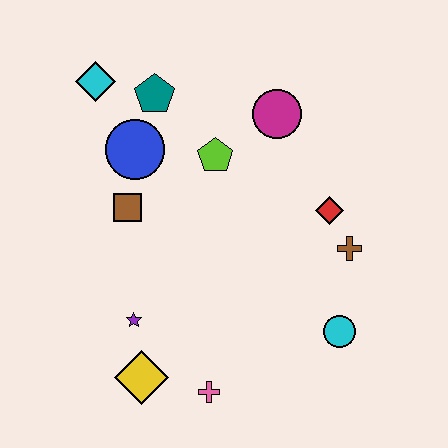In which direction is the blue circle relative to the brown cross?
The blue circle is to the left of the brown cross.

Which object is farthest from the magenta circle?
The yellow diamond is farthest from the magenta circle.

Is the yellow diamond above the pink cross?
Yes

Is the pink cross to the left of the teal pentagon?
No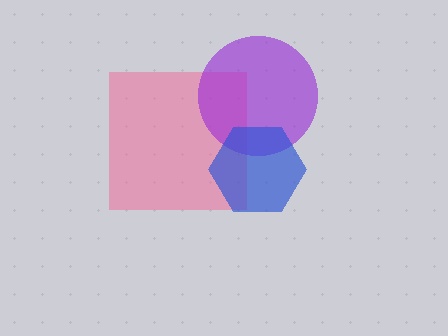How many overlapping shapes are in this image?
There are 3 overlapping shapes in the image.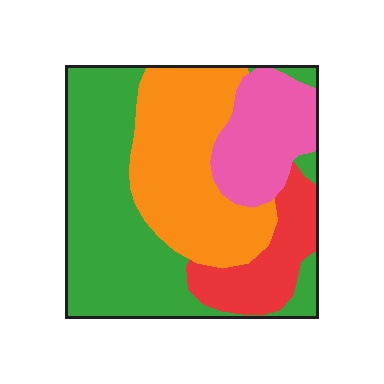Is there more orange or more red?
Orange.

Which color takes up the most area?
Green, at roughly 40%.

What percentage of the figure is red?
Red takes up about one eighth (1/8) of the figure.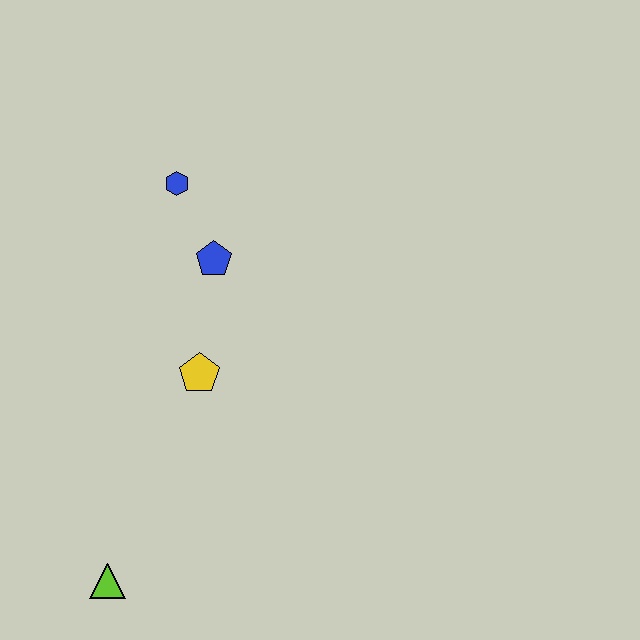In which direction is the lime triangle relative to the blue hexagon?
The lime triangle is below the blue hexagon.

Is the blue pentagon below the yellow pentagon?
No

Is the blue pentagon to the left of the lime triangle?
No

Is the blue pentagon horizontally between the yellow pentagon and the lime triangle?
No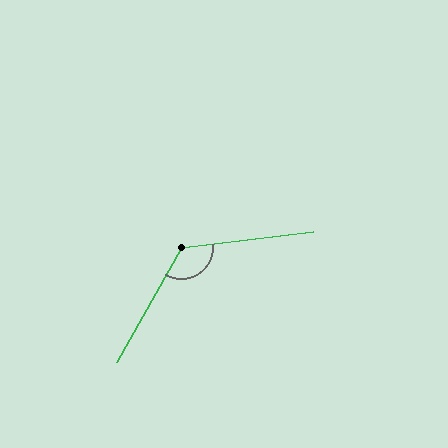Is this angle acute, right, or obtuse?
It is obtuse.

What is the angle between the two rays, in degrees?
Approximately 126 degrees.